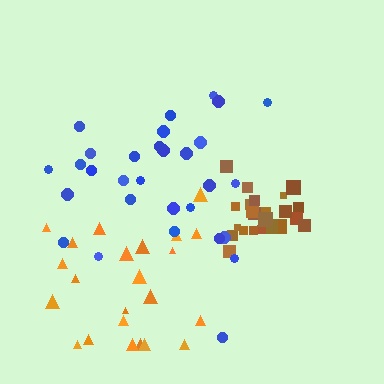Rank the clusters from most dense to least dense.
brown, blue, orange.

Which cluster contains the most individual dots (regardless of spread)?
Blue (30).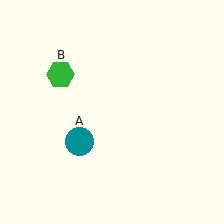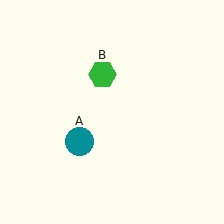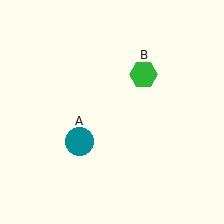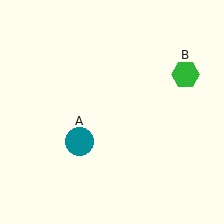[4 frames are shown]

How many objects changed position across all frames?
1 object changed position: green hexagon (object B).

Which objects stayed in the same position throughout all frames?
Teal circle (object A) remained stationary.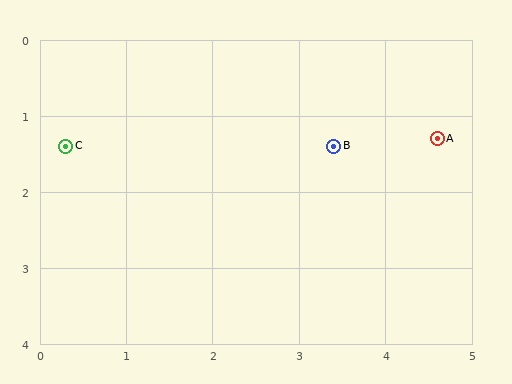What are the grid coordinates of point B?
Point B is at approximately (3.4, 1.4).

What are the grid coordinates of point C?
Point C is at approximately (0.3, 1.4).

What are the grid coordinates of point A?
Point A is at approximately (4.6, 1.3).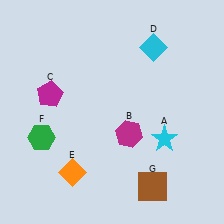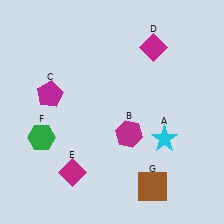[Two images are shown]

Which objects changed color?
D changed from cyan to magenta. E changed from orange to magenta.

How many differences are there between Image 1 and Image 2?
There are 2 differences between the two images.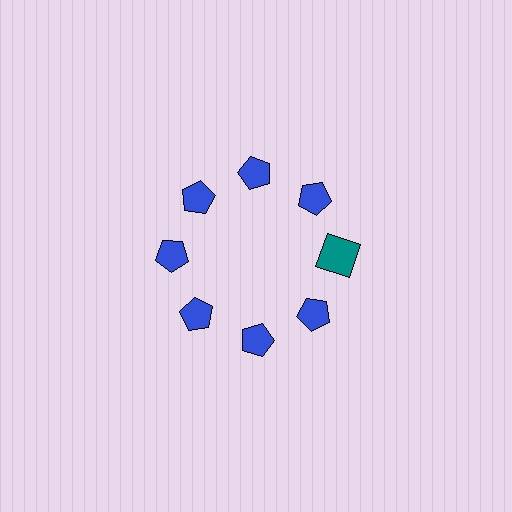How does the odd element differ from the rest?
It differs in both color (teal instead of blue) and shape (square instead of pentagon).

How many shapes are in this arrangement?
There are 8 shapes arranged in a ring pattern.